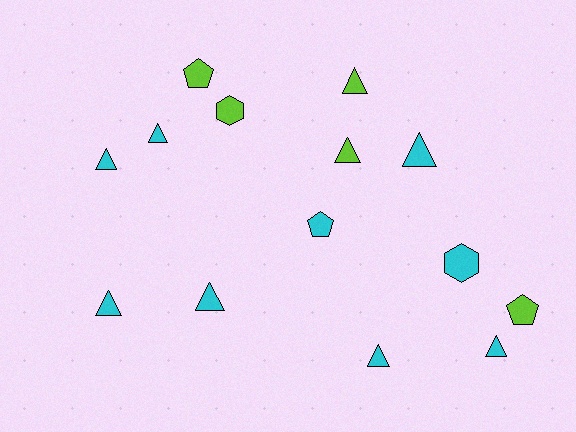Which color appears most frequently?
Cyan, with 9 objects.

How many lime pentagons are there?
There are 2 lime pentagons.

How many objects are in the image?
There are 14 objects.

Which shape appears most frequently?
Triangle, with 9 objects.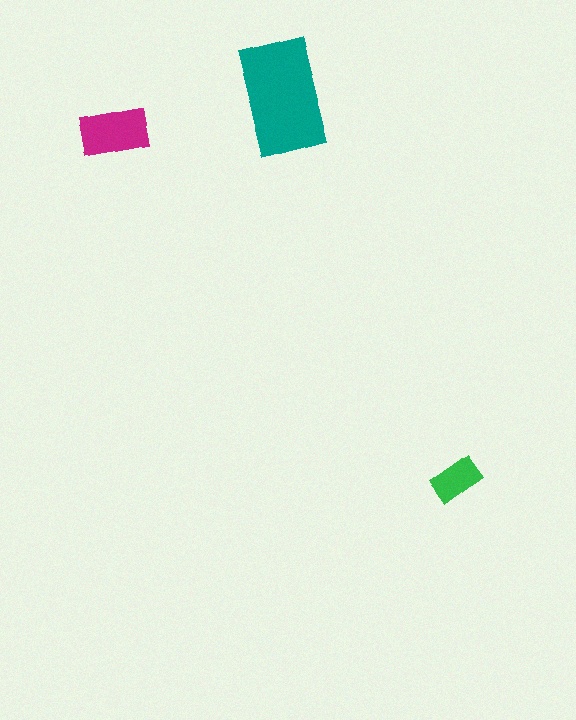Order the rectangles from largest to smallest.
the teal one, the magenta one, the green one.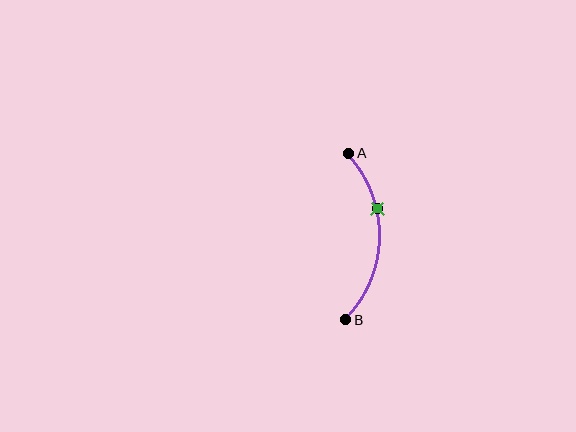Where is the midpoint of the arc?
The arc midpoint is the point on the curve farthest from the straight line joining A and B. It sits to the right of that line.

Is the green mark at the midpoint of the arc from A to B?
No. The green mark lies on the arc but is closer to endpoint A. The arc midpoint would be at the point on the curve equidistant along the arc from both A and B.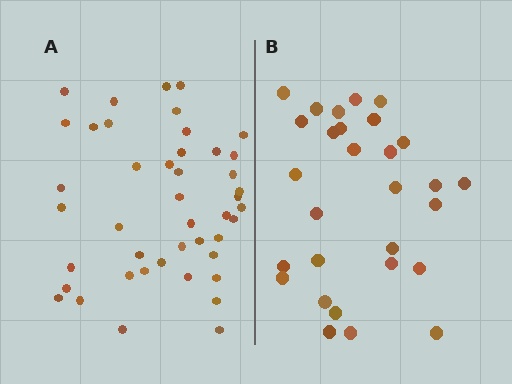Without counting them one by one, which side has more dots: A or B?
Region A (the left region) has more dots.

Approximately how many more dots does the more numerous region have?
Region A has approximately 15 more dots than region B.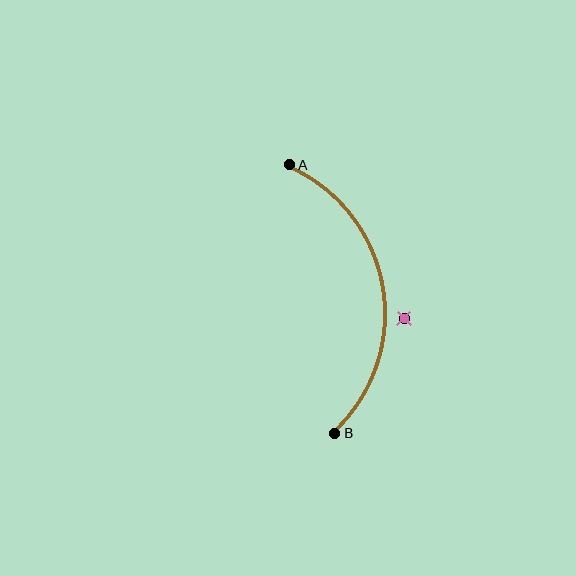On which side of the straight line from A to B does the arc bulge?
The arc bulges to the right of the straight line connecting A and B.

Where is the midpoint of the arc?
The arc midpoint is the point on the curve farthest from the straight line joining A and B. It sits to the right of that line.